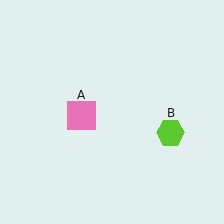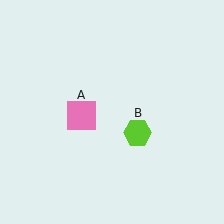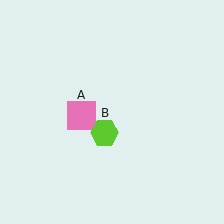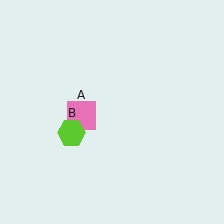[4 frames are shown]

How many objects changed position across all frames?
1 object changed position: lime hexagon (object B).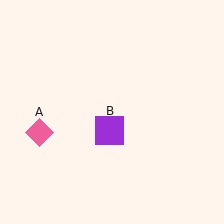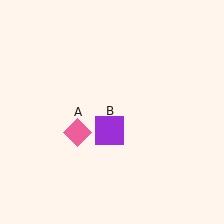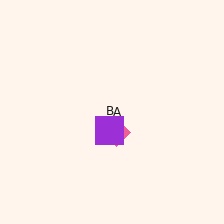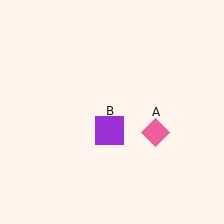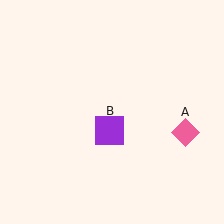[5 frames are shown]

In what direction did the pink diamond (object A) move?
The pink diamond (object A) moved right.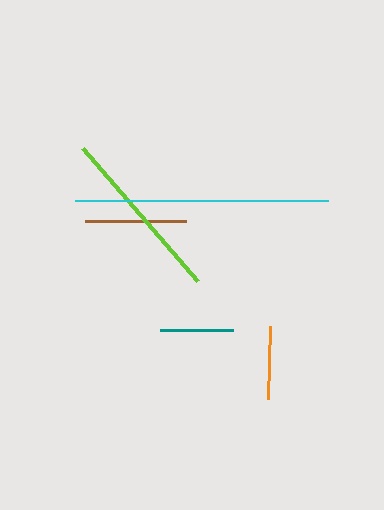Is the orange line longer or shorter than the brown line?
The brown line is longer than the orange line.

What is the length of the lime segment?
The lime segment is approximately 175 pixels long.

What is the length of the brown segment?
The brown segment is approximately 101 pixels long.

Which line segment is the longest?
The cyan line is the longest at approximately 253 pixels.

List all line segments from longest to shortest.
From longest to shortest: cyan, lime, brown, orange, teal.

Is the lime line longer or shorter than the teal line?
The lime line is longer than the teal line.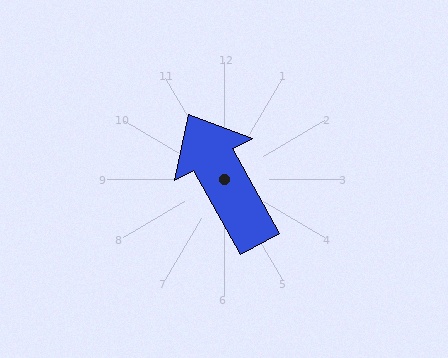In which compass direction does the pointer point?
Northwest.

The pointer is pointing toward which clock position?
Roughly 11 o'clock.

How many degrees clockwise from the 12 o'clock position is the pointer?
Approximately 331 degrees.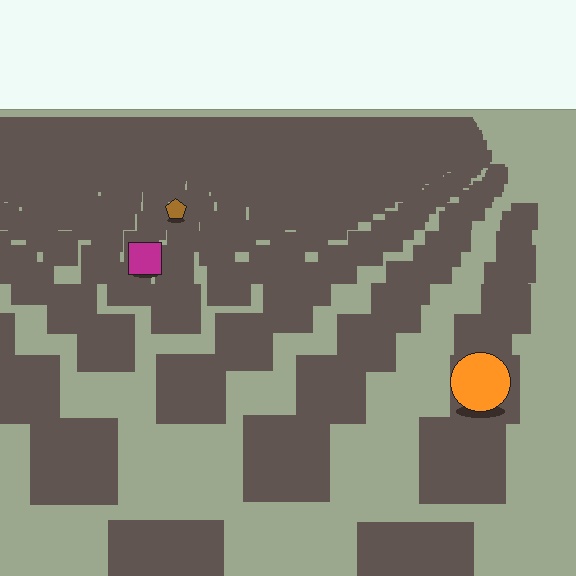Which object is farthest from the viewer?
The brown pentagon is farthest from the viewer. It appears smaller and the ground texture around it is denser.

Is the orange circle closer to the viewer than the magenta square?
Yes. The orange circle is closer — you can tell from the texture gradient: the ground texture is coarser near it.